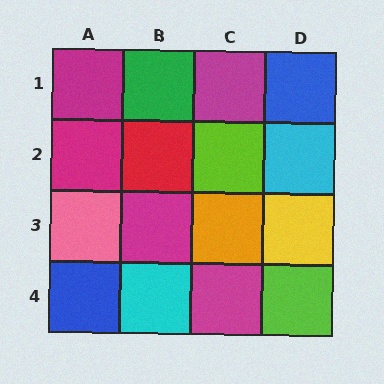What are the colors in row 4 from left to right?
Blue, cyan, magenta, lime.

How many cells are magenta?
5 cells are magenta.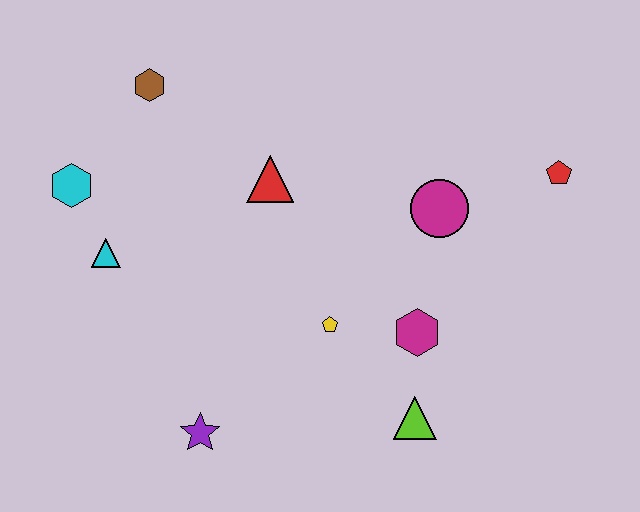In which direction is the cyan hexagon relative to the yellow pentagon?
The cyan hexagon is to the left of the yellow pentagon.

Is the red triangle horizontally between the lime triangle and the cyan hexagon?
Yes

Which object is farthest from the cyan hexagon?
The red pentagon is farthest from the cyan hexagon.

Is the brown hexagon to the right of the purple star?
No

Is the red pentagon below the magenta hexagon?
No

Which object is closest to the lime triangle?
The magenta hexagon is closest to the lime triangle.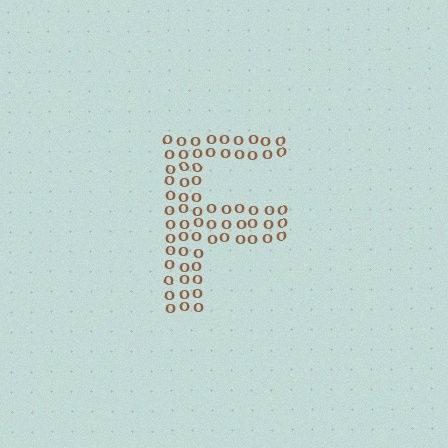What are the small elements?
The small elements are letter O's.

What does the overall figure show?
The overall figure shows the letter F.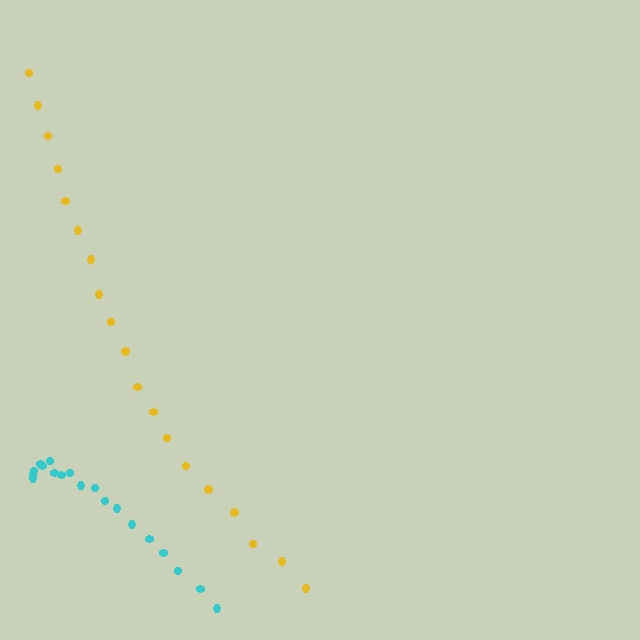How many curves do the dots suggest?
There are 2 distinct paths.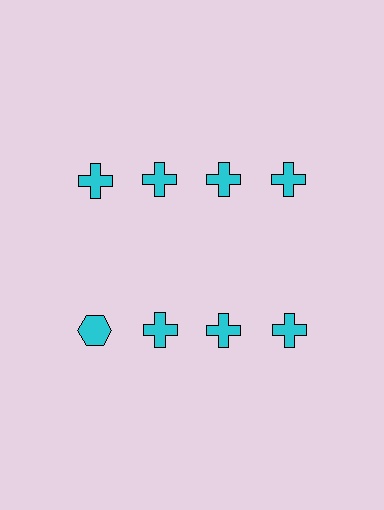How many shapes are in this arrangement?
There are 8 shapes arranged in a grid pattern.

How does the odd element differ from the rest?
It has a different shape: hexagon instead of cross.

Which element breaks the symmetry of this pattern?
The cyan hexagon in the second row, leftmost column breaks the symmetry. All other shapes are cyan crosses.